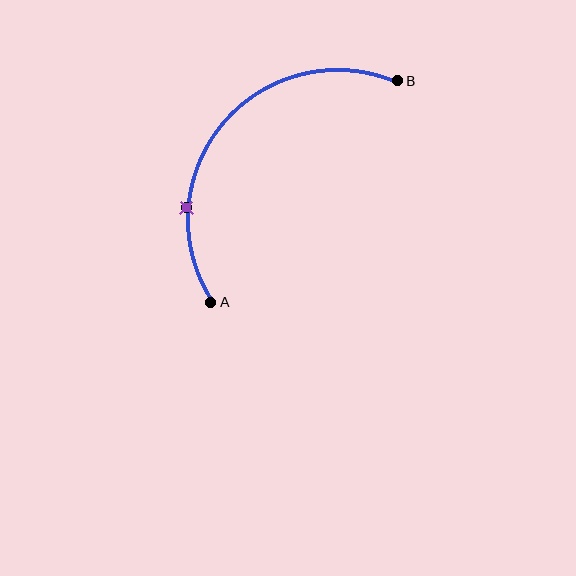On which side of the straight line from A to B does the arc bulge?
The arc bulges above and to the left of the straight line connecting A and B.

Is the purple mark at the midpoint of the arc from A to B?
No. The purple mark lies on the arc but is closer to endpoint A. The arc midpoint would be at the point on the curve equidistant along the arc from both A and B.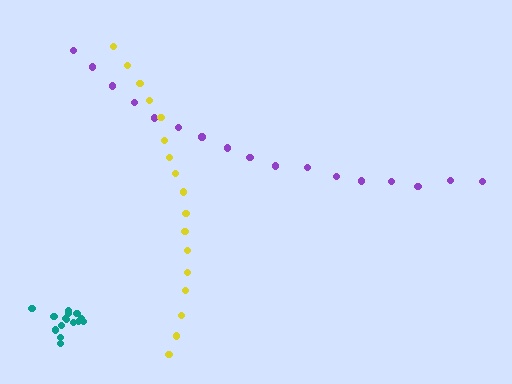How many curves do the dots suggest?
There are 3 distinct paths.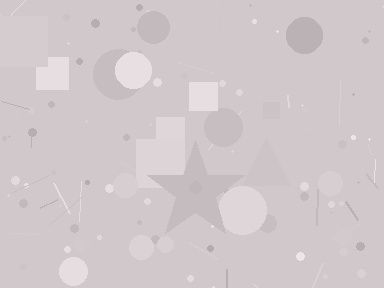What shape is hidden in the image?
A star is hidden in the image.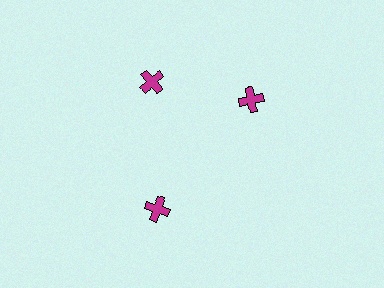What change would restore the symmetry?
The symmetry would be restored by rotating it back into even spacing with its neighbors so that all 3 crosses sit at equal angles and equal distance from the center.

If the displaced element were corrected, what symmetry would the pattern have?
It would have 3-fold rotational symmetry — the pattern would map onto itself every 120 degrees.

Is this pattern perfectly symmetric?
No. The 3 magenta crosses are arranged in a ring, but one element near the 3 o'clock position is rotated out of alignment along the ring, breaking the 3-fold rotational symmetry.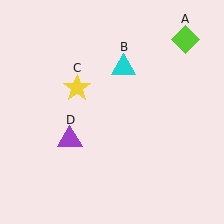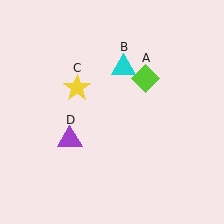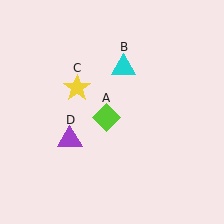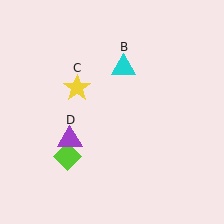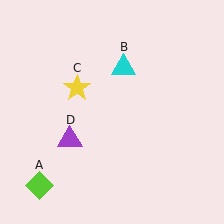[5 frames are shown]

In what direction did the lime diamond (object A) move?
The lime diamond (object A) moved down and to the left.